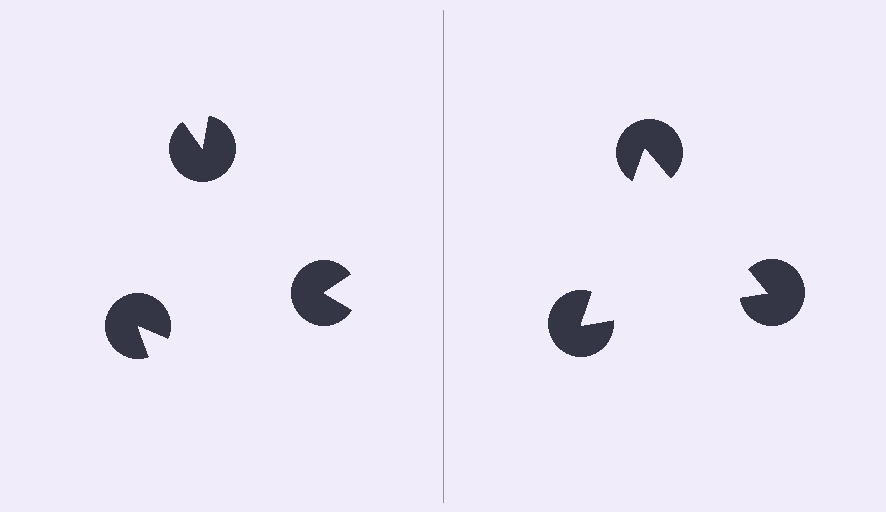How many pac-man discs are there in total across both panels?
6 — 3 on each side.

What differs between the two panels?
The pac-man discs are positioned identically on both sides; only the wedge orientations differ. On the right they align to a triangle; on the left they are misaligned.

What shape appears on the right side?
An illusory triangle.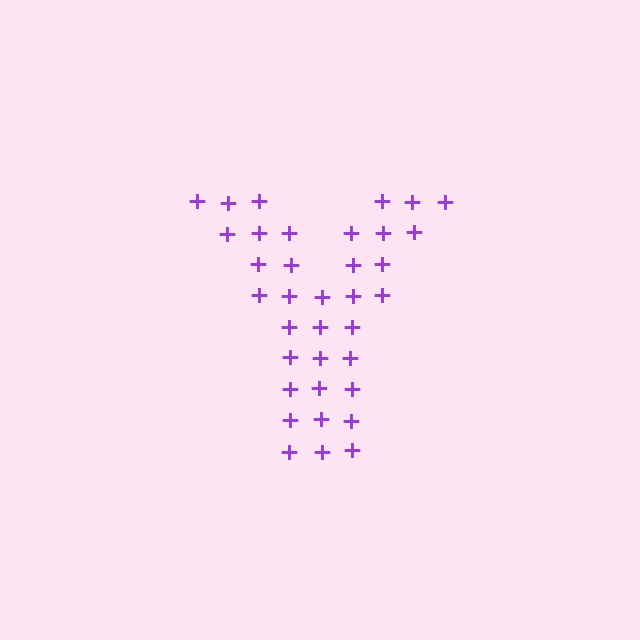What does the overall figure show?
The overall figure shows the letter Y.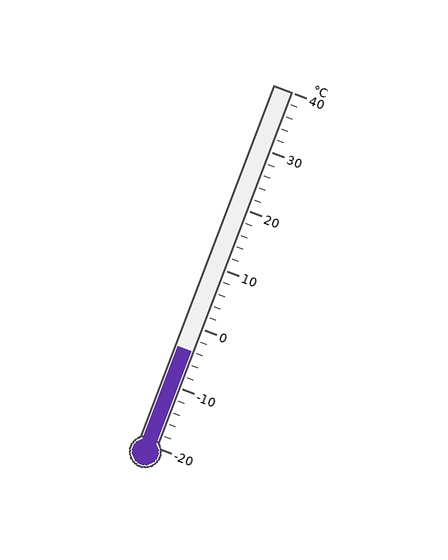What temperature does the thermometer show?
The thermometer shows approximately -4°C.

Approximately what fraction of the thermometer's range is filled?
The thermometer is filled to approximately 25% of its range.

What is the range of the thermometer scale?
The thermometer scale ranges from -20°C to 40°C.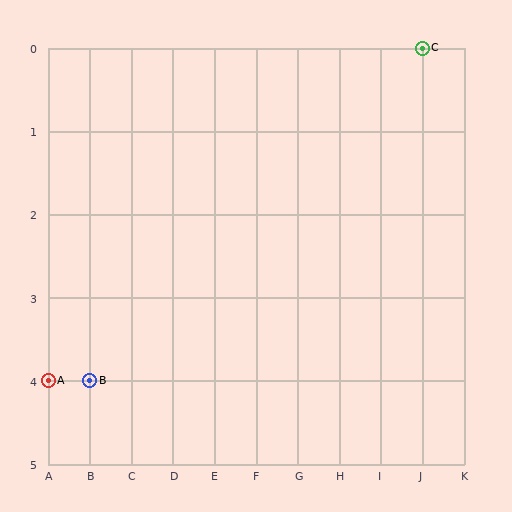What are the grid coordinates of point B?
Point B is at grid coordinates (B, 4).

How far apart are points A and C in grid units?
Points A and C are 9 columns and 4 rows apart (about 9.8 grid units diagonally).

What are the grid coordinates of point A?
Point A is at grid coordinates (A, 4).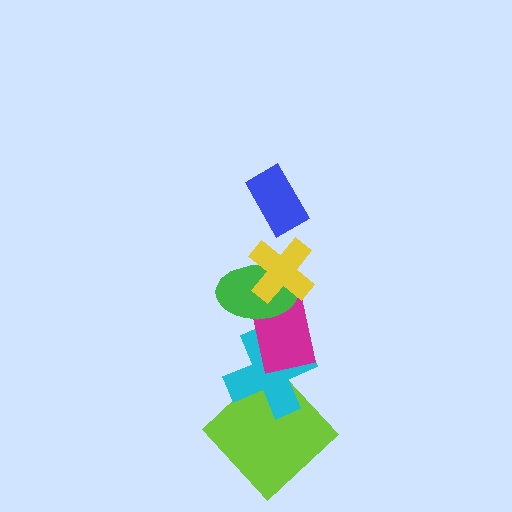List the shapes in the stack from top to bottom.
From top to bottom: the blue rectangle, the yellow cross, the green ellipse, the magenta rectangle, the cyan cross, the lime diamond.